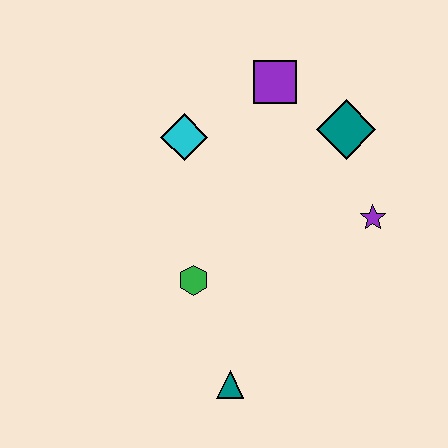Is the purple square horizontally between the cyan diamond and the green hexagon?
No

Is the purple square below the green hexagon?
No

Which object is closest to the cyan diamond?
The purple square is closest to the cyan diamond.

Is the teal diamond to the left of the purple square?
No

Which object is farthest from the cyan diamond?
The teal triangle is farthest from the cyan diamond.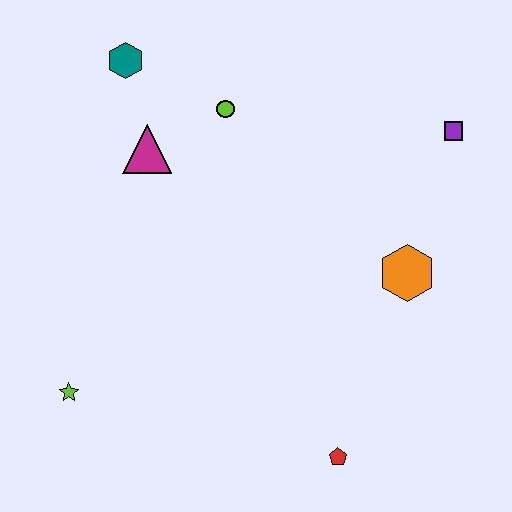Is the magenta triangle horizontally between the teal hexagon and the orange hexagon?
Yes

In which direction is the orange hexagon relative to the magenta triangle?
The orange hexagon is to the right of the magenta triangle.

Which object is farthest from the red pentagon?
The teal hexagon is farthest from the red pentagon.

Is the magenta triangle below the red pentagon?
No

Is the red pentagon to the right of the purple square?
No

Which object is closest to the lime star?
The magenta triangle is closest to the lime star.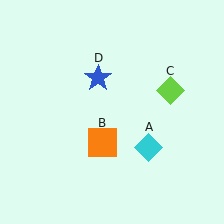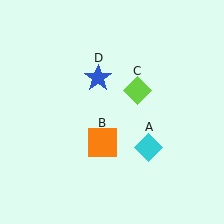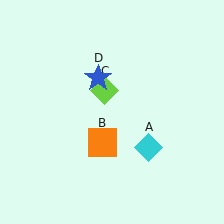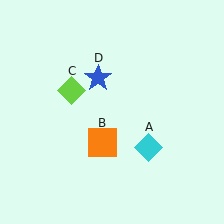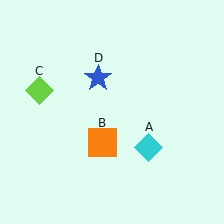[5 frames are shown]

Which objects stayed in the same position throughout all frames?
Cyan diamond (object A) and orange square (object B) and blue star (object D) remained stationary.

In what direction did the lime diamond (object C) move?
The lime diamond (object C) moved left.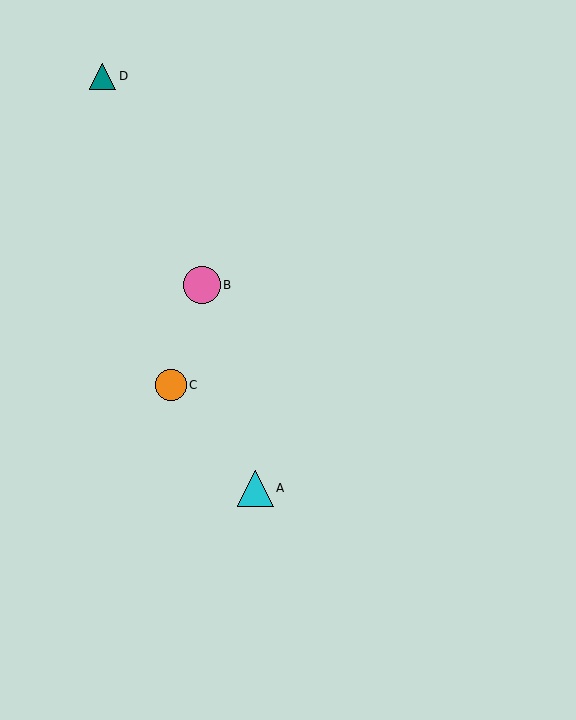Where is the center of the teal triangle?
The center of the teal triangle is at (102, 76).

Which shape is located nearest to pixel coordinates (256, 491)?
The cyan triangle (labeled A) at (255, 488) is nearest to that location.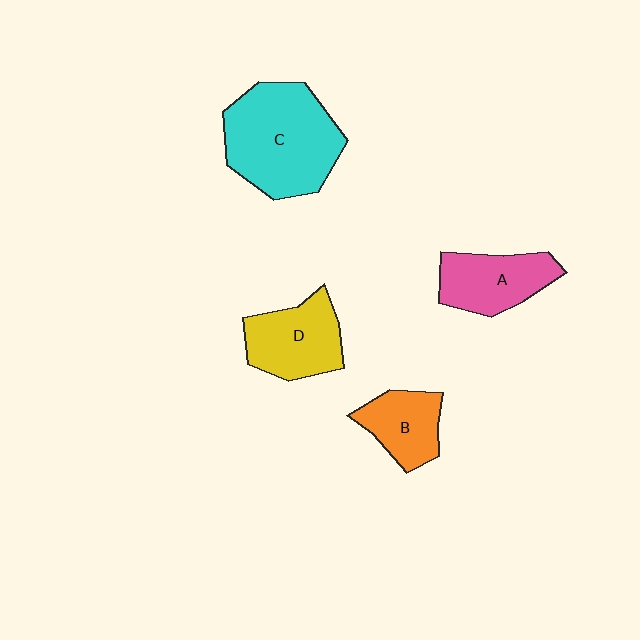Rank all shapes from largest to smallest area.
From largest to smallest: C (cyan), D (yellow), A (pink), B (orange).